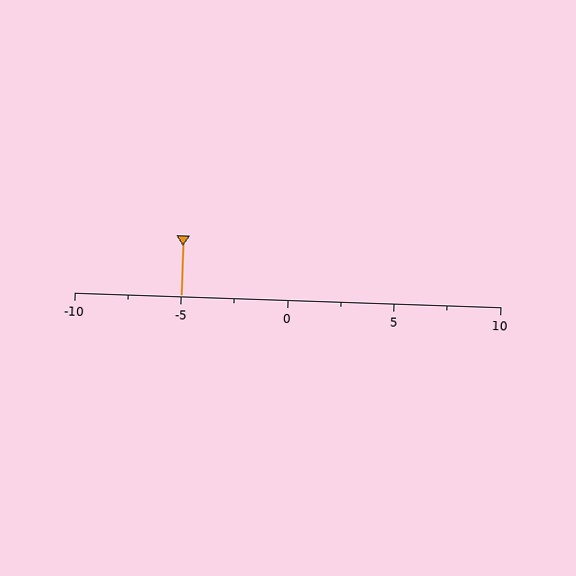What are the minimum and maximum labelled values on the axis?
The axis runs from -10 to 10.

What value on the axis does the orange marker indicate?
The marker indicates approximately -5.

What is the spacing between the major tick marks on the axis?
The major ticks are spaced 5 apart.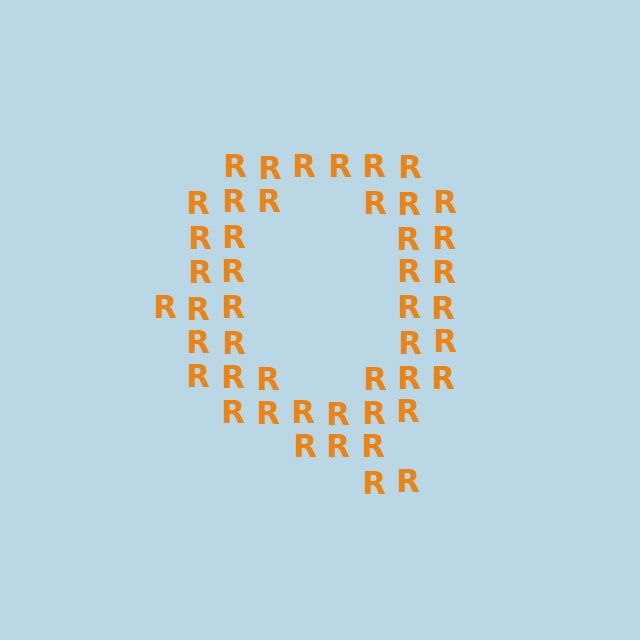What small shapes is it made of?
It is made of small letter R's.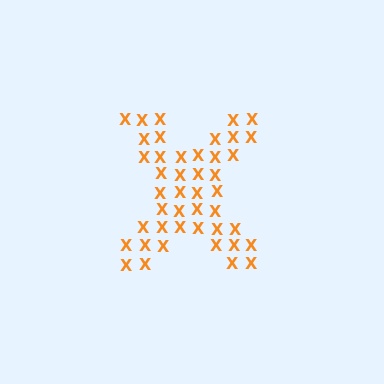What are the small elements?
The small elements are letter X's.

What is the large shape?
The large shape is the letter X.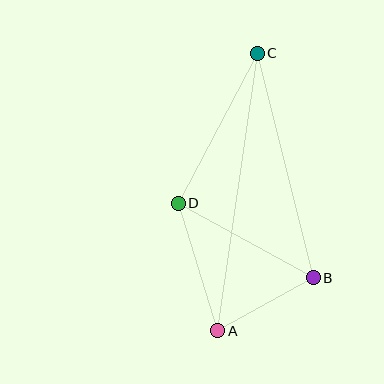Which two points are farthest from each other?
Points A and C are farthest from each other.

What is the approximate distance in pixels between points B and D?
The distance between B and D is approximately 154 pixels.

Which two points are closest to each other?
Points A and B are closest to each other.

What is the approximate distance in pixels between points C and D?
The distance between C and D is approximately 169 pixels.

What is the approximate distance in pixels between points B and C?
The distance between B and C is approximately 231 pixels.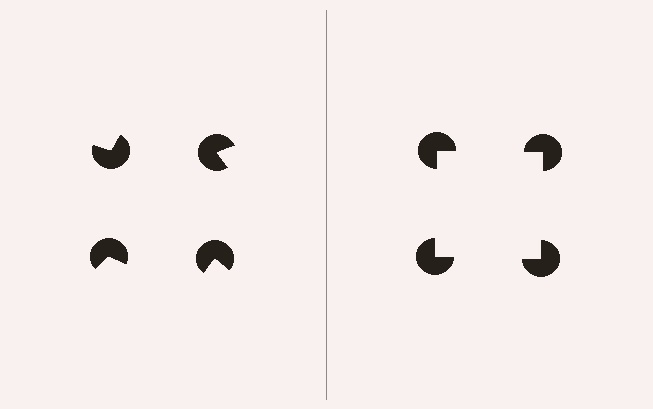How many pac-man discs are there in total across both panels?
8 — 4 on each side.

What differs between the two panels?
The pac-man discs are positioned identically on both sides; only the wedge orientations differ. On the right they align to a square; on the left they are misaligned.